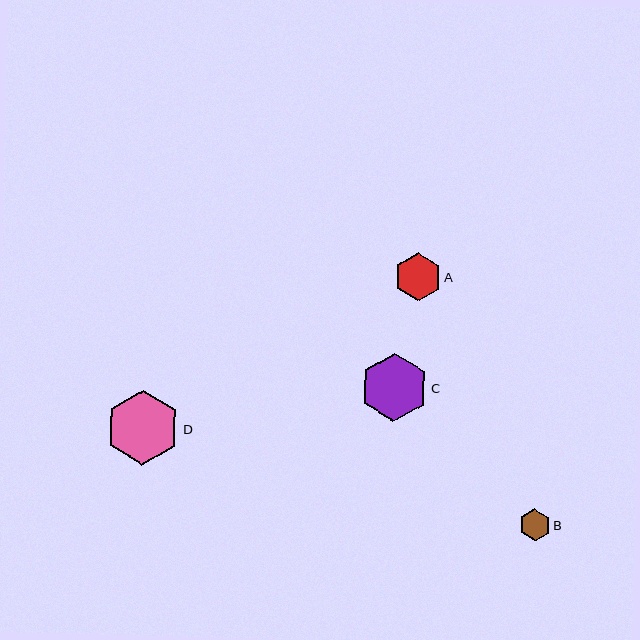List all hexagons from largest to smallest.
From largest to smallest: D, C, A, B.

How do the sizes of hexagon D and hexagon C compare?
Hexagon D and hexagon C are approximately the same size.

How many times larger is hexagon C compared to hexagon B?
Hexagon C is approximately 2.2 times the size of hexagon B.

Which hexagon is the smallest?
Hexagon B is the smallest with a size of approximately 31 pixels.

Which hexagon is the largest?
Hexagon D is the largest with a size of approximately 74 pixels.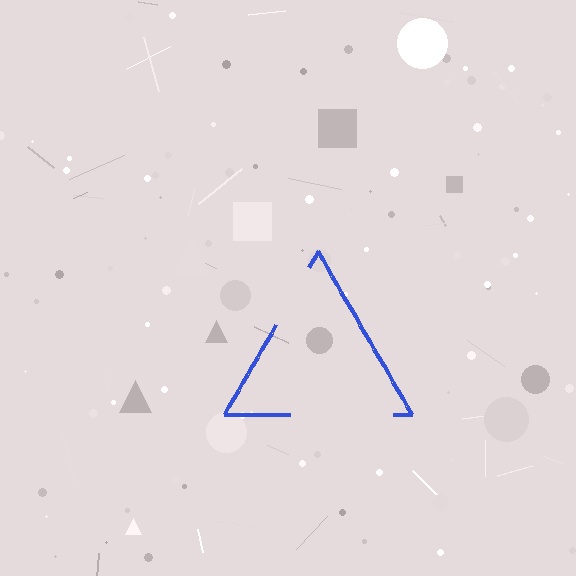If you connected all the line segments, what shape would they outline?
They would outline a triangle.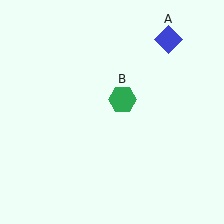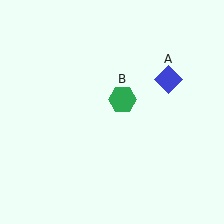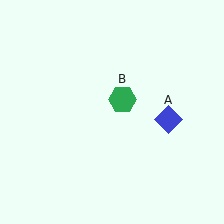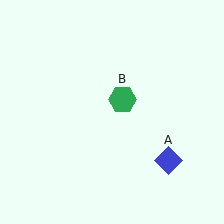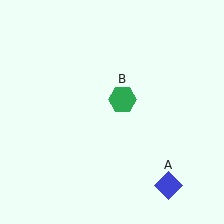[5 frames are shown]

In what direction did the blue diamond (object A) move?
The blue diamond (object A) moved down.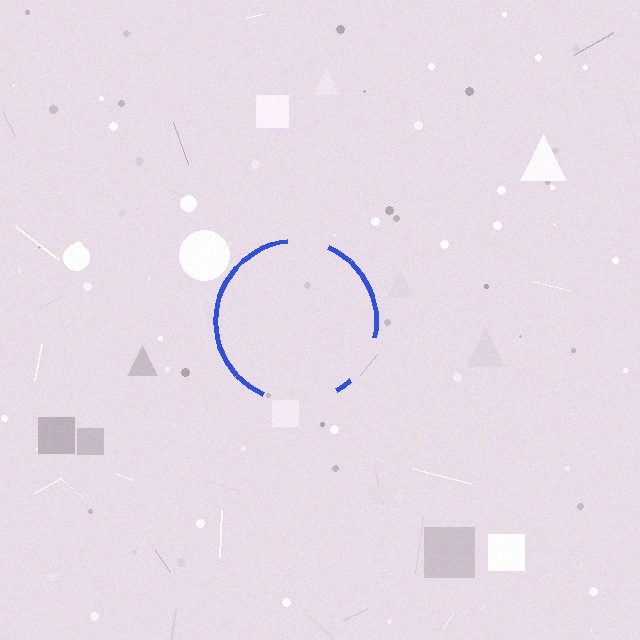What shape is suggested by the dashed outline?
The dashed outline suggests a circle.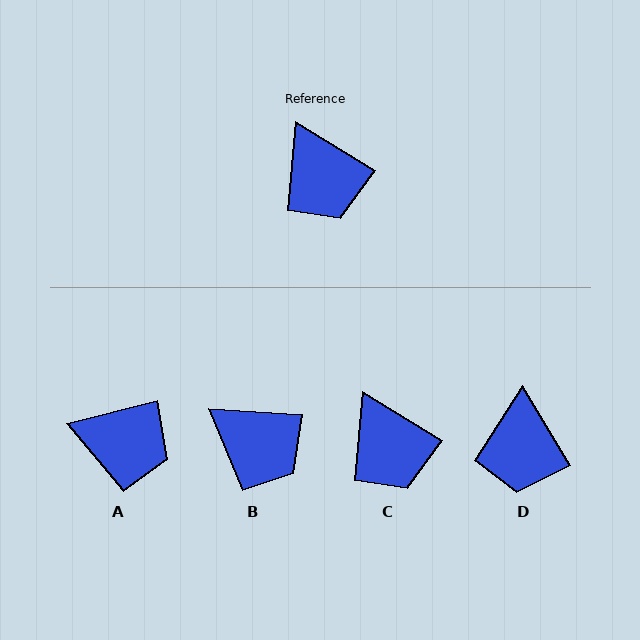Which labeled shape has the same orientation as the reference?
C.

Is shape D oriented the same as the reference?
No, it is off by about 28 degrees.